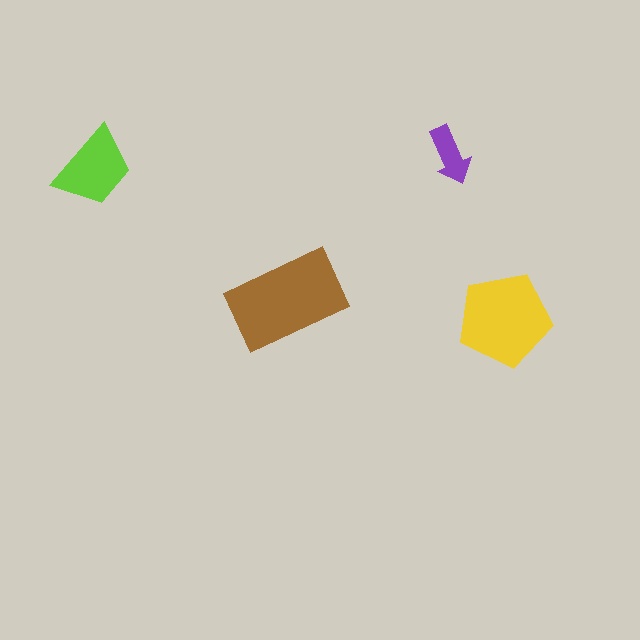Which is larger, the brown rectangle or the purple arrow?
The brown rectangle.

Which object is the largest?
The brown rectangle.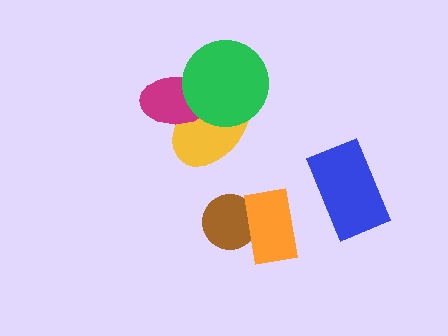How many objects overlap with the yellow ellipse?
2 objects overlap with the yellow ellipse.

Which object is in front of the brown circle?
The orange rectangle is in front of the brown circle.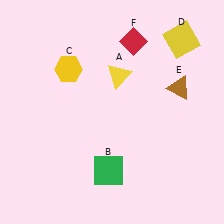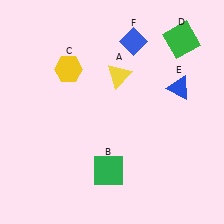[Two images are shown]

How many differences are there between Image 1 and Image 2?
There are 3 differences between the two images.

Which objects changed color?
D changed from yellow to green. E changed from brown to blue. F changed from red to blue.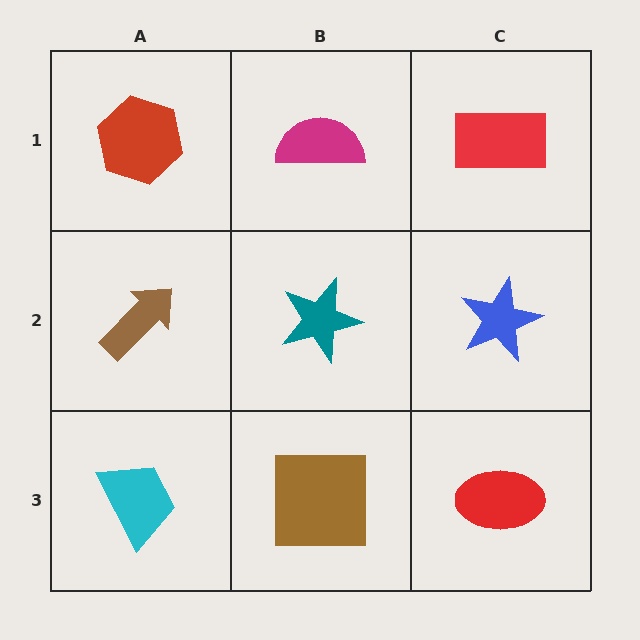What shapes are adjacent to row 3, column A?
A brown arrow (row 2, column A), a brown square (row 3, column B).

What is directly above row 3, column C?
A blue star.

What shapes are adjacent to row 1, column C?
A blue star (row 2, column C), a magenta semicircle (row 1, column B).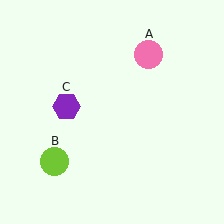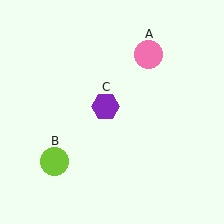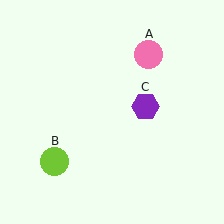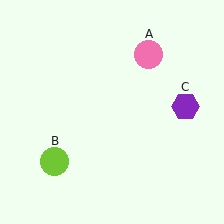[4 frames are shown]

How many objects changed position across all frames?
1 object changed position: purple hexagon (object C).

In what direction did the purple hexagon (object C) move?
The purple hexagon (object C) moved right.